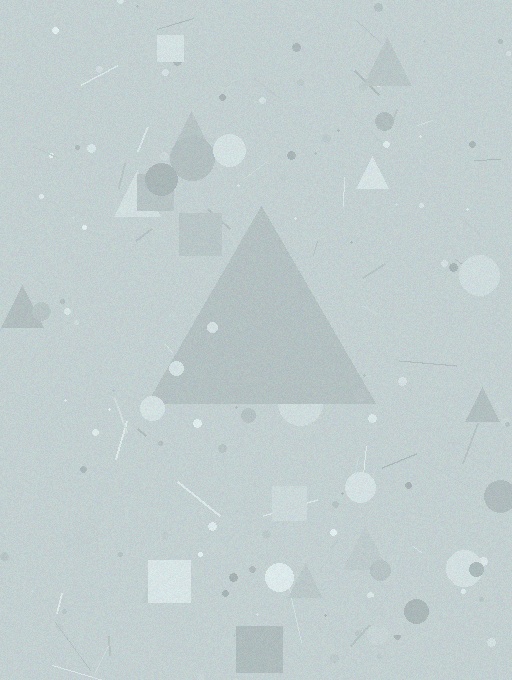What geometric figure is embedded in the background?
A triangle is embedded in the background.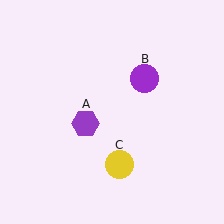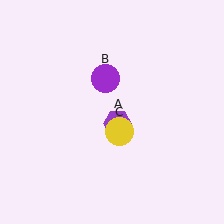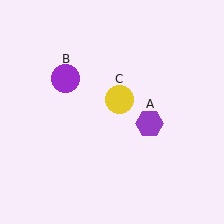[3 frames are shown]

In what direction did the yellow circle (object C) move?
The yellow circle (object C) moved up.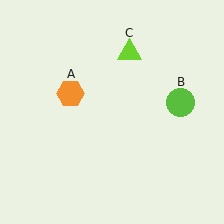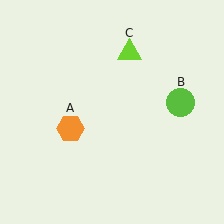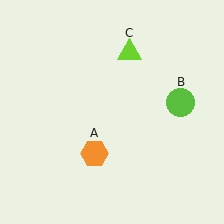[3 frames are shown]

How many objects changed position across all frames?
1 object changed position: orange hexagon (object A).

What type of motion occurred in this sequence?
The orange hexagon (object A) rotated counterclockwise around the center of the scene.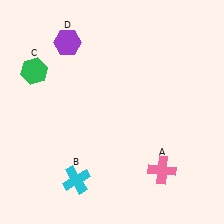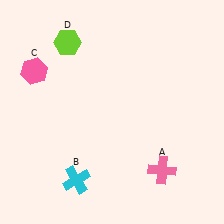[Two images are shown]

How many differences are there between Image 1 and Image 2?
There are 2 differences between the two images.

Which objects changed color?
C changed from green to pink. D changed from purple to lime.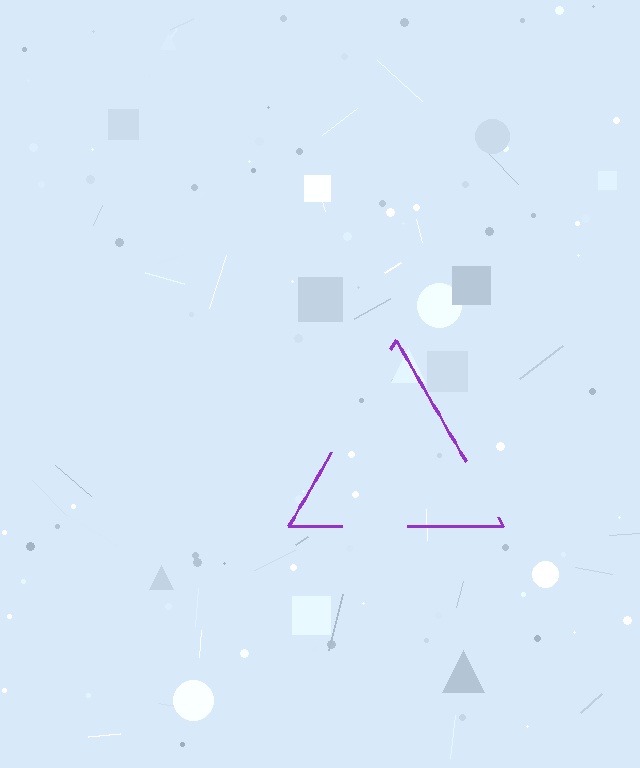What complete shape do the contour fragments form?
The contour fragments form a triangle.